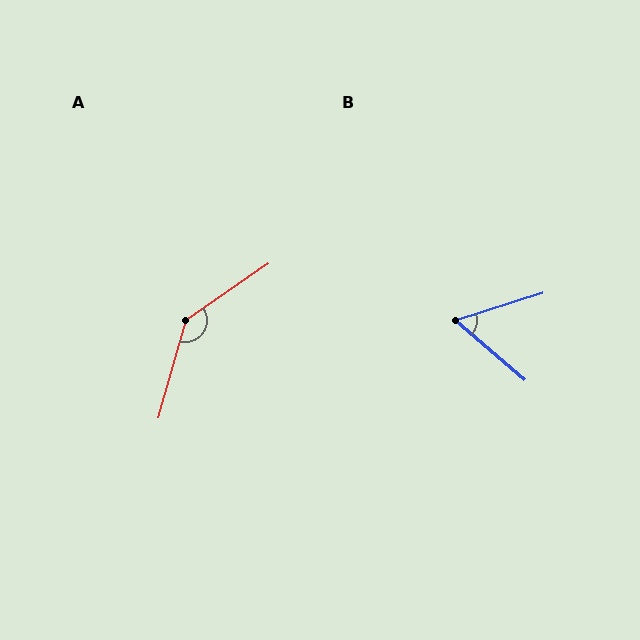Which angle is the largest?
A, at approximately 140 degrees.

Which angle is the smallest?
B, at approximately 58 degrees.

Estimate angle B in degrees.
Approximately 58 degrees.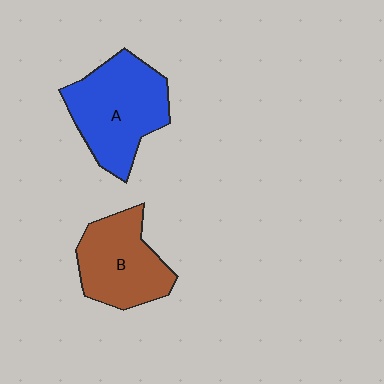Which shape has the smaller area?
Shape B (brown).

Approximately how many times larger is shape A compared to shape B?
Approximately 1.2 times.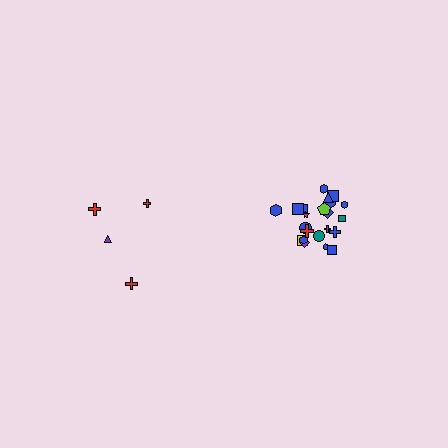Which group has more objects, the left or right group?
The right group.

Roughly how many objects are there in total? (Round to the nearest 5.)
Roughly 25 objects in total.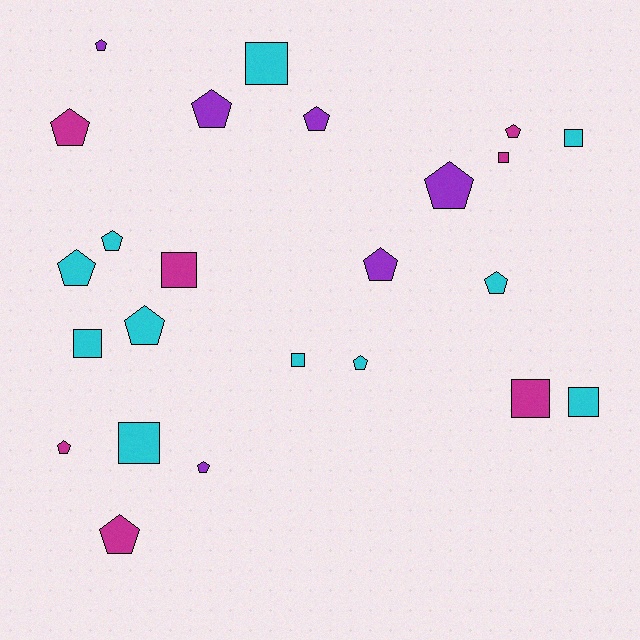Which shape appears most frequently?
Pentagon, with 15 objects.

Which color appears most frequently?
Cyan, with 11 objects.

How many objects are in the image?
There are 24 objects.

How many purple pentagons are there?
There are 6 purple pentagons.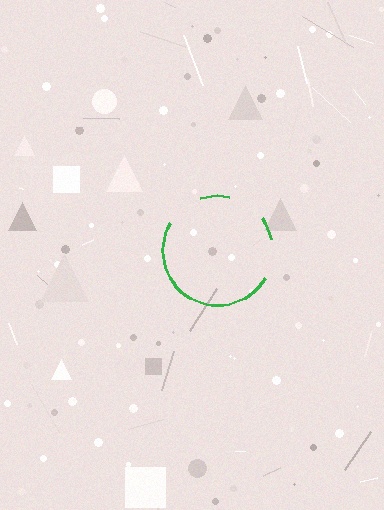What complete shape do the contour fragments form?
The contour fragments form a circle.